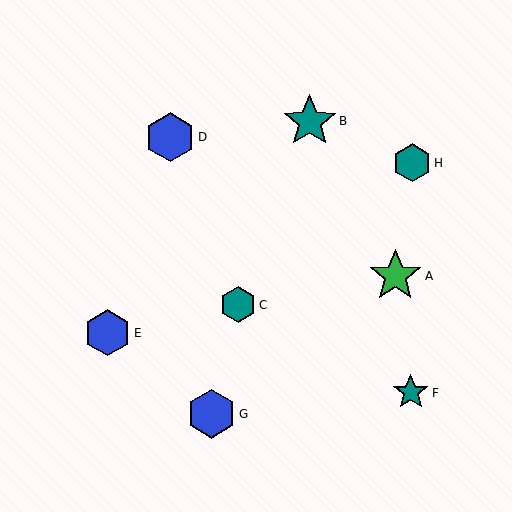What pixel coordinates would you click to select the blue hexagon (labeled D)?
Click at (170, 137) to select the blue hexagon D.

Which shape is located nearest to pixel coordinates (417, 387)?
The teal star (labeled F) at (411, 393) is nearest to that location.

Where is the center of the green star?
The center of the green star is at (395, 276).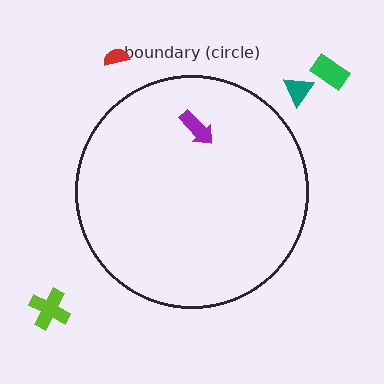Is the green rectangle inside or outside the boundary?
Outside.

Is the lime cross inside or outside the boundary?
Outside.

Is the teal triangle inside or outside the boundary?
Outside.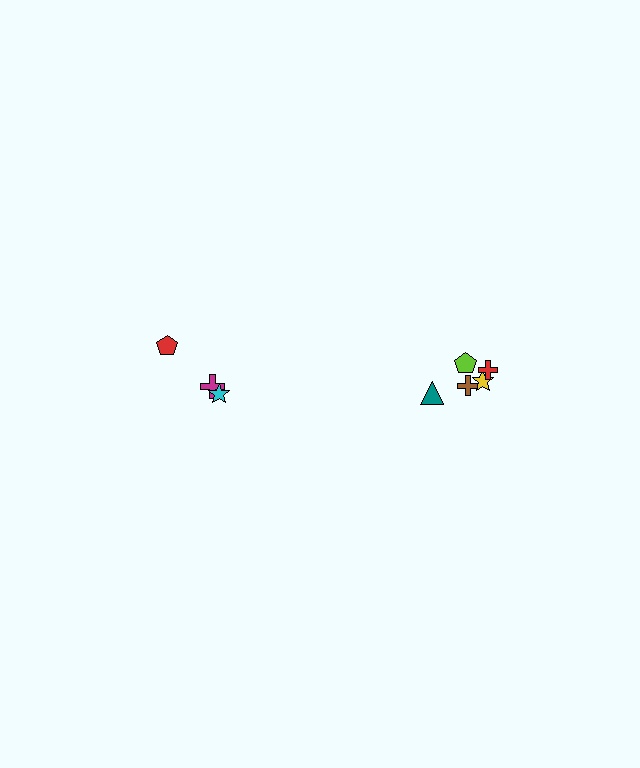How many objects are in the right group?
There are 5 objects.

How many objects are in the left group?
There are 3 objects.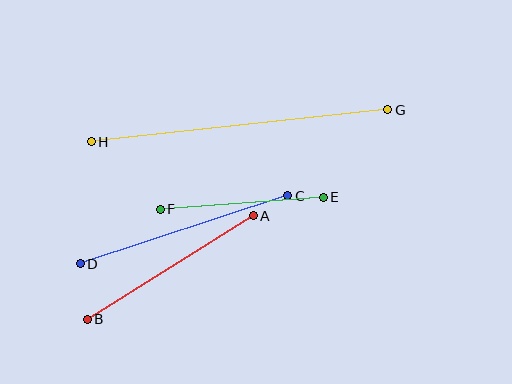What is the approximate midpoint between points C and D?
The midpoint is at approximately (184, 230) pixels.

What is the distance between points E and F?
The distance is approximately 164 pixels.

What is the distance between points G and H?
The distance is approximately 298 pixels.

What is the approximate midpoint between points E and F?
The midpoint is at approximately (242, 203) pixels.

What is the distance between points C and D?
The distance is approximately 218 pixels.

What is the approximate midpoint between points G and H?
The midpoint is at approximately (240, 126) pixels.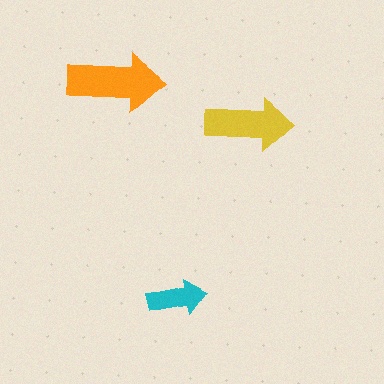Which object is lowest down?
The cyan arrow is bottommost.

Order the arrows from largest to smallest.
the orange one, the yellow one, the cyan one.